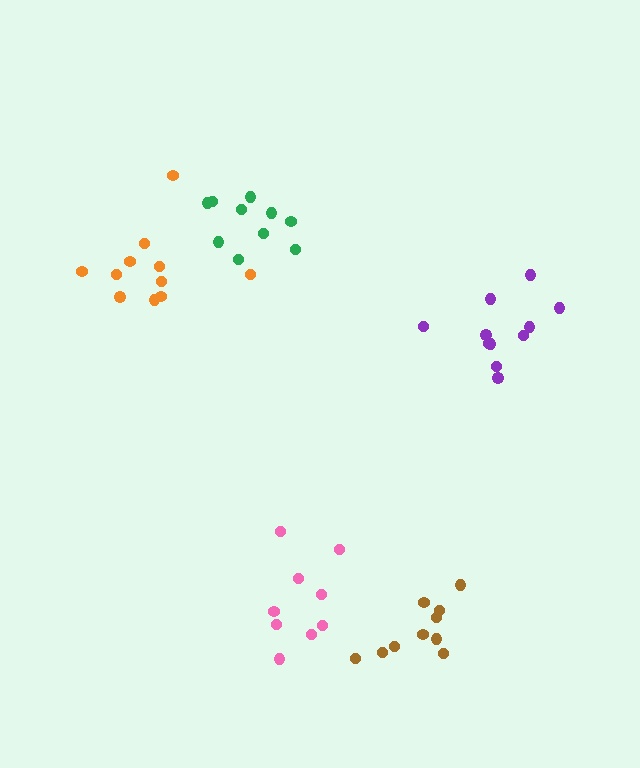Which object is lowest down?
The brown cluster is bottommost.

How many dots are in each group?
Group 1: 9 dots, Group 2: 10 dots, Group 3: 10 dots, Group 4: 11 dots, Group 5: 11 dots (51 total).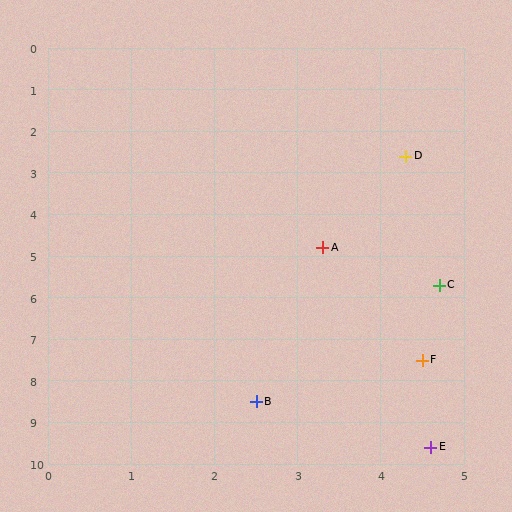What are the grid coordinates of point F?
Point F is at approximately (4.5, 7.5).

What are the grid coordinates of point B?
Point B is at approximately (2.5, 8.5).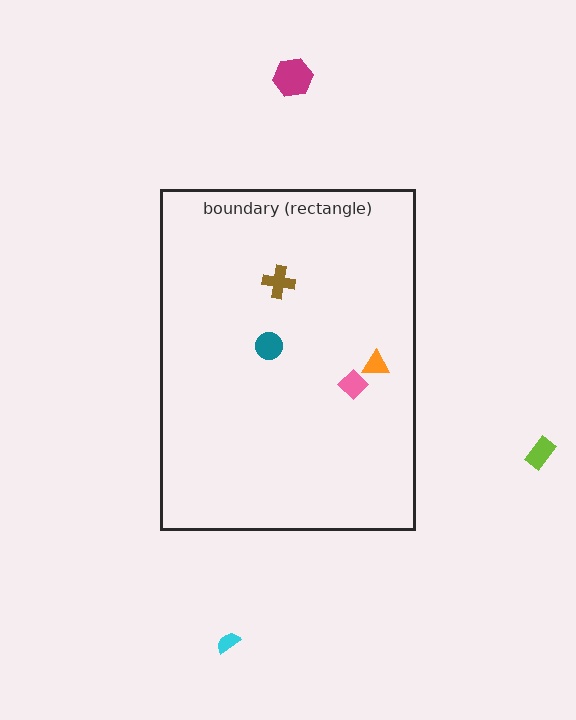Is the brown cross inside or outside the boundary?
Inside.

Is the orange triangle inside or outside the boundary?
Inside.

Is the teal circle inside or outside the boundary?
Inside.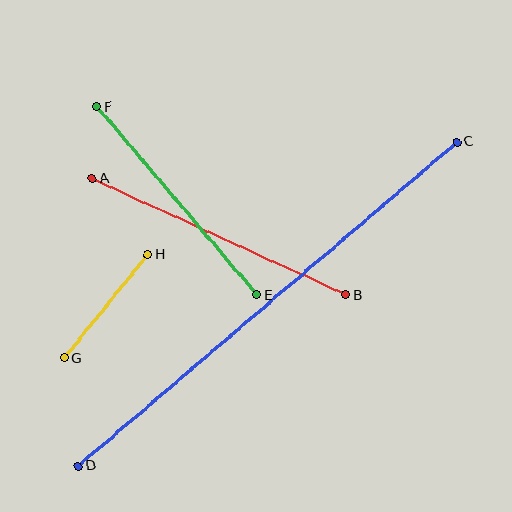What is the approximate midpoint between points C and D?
The midpoint is at approximately (267, 304) pixels.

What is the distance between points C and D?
The distance is approximately 498 pixels.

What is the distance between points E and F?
The distance is approximately 247 pixels.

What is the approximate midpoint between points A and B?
The midpoint is at approximately (219, 237) pixels.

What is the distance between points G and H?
The distance is approximately 133 pixels.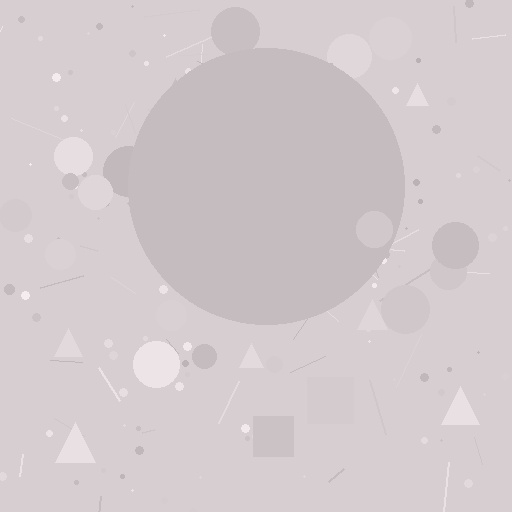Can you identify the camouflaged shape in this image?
The camouflaged shape is a circle.